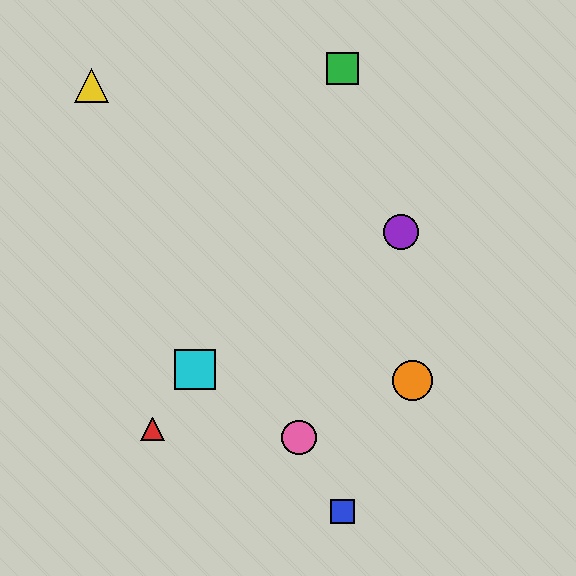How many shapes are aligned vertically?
2 shapes (the blue square, the green square) are aligned vertically.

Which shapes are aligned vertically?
The blue square, the green square are aligned vertically.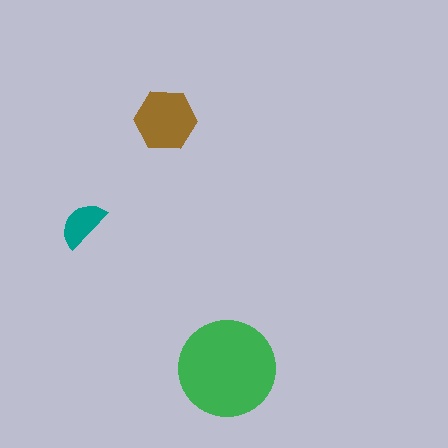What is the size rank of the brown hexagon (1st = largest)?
2nd.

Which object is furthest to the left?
The teal semicircle is leftmost.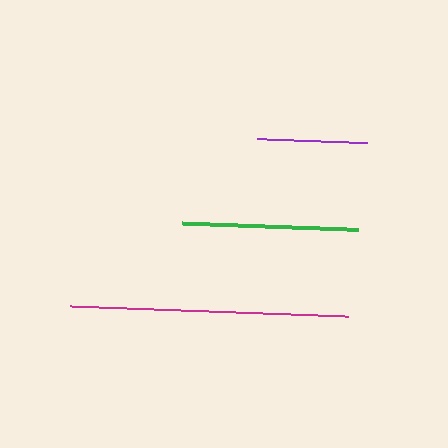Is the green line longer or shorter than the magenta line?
The magenta line is longer than the green line.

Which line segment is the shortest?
The purple line is the shortest at approximately 110 pixels.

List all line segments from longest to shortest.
From longest to shortest: magenta, green, purple.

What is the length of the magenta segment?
The magenta segment is approximately 278 pixels long.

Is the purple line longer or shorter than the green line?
The green line is longer than the purple line.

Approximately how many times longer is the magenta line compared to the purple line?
The magenta line is approximately 2.5 times the length of the purple line.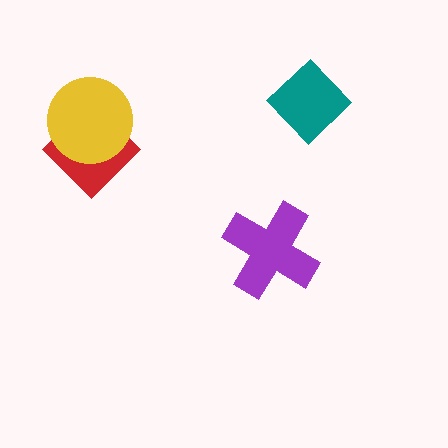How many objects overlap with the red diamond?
1 object overlaps with the red diamond.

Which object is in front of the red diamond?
The yellow circle is in front of the red diamond.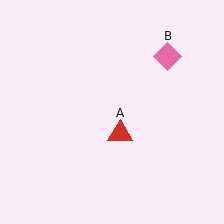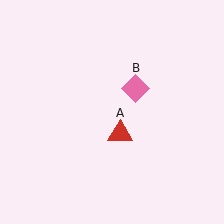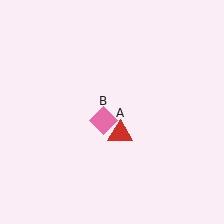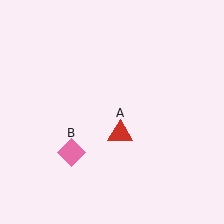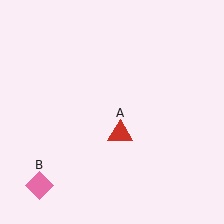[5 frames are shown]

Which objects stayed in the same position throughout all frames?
Red triangle (object A) remained stationary.